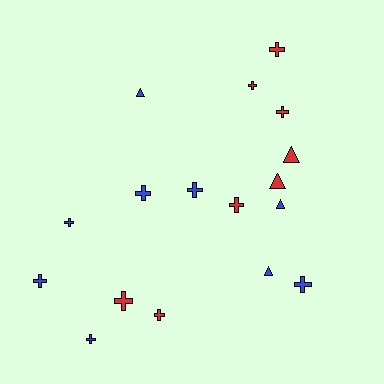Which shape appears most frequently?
Cross, with 12 objects.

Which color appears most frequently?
Blue, with 9 objects.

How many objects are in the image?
There are 17 objects.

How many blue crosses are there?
There are 6 blue crosses.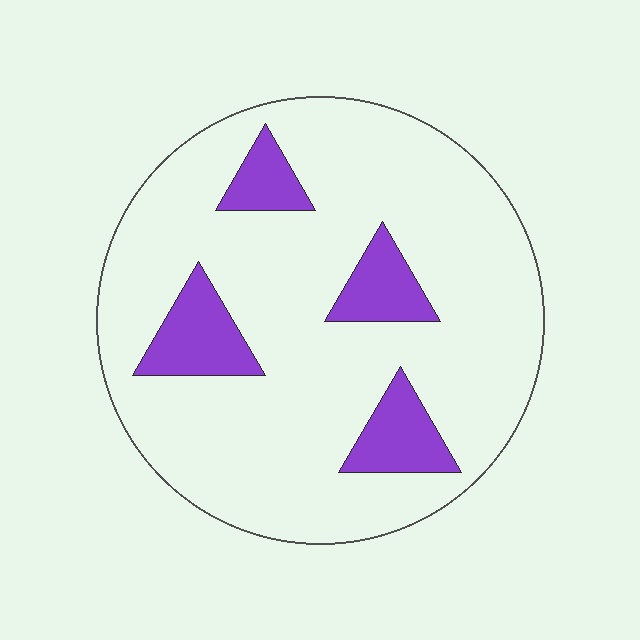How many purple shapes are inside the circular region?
4.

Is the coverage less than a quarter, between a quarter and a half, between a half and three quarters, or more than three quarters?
Less than a quarter.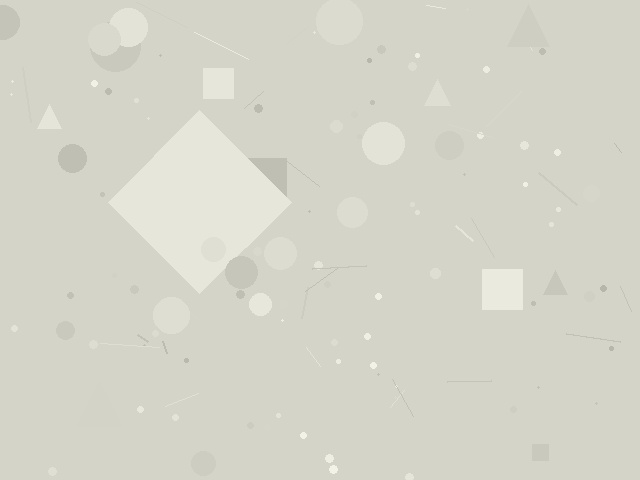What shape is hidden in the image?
A diamond is hidden in the image.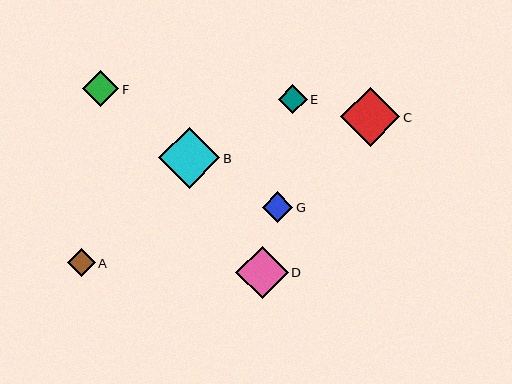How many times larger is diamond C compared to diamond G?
Diamond C is approximately 2.0 times the size of diamond G.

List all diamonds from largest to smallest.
From largest to smallest: B, C, D, F, G, E, A.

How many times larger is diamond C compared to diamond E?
Diamond C is approximately 2.0 times the size of diamond E.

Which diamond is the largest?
Diamond B is the largest with a size of approximately 61 pixels.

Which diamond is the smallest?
Diamond A is the smallest with a size of approximately 28 pixels.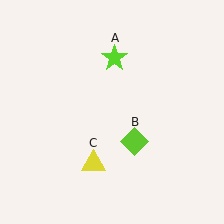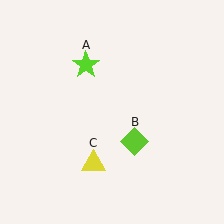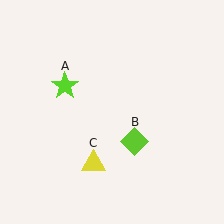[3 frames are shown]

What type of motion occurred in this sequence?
The lime star (object A) rotated counterclockwise around the center of the scene.